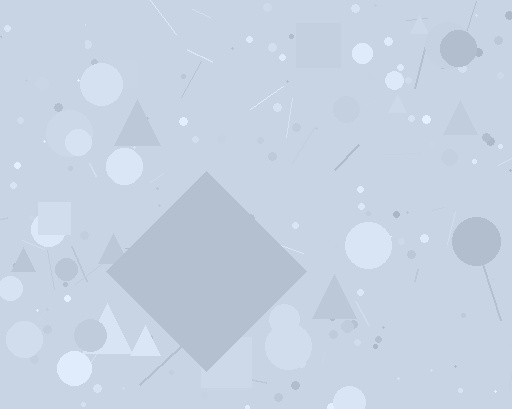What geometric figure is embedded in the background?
A diamond is embedded in the background.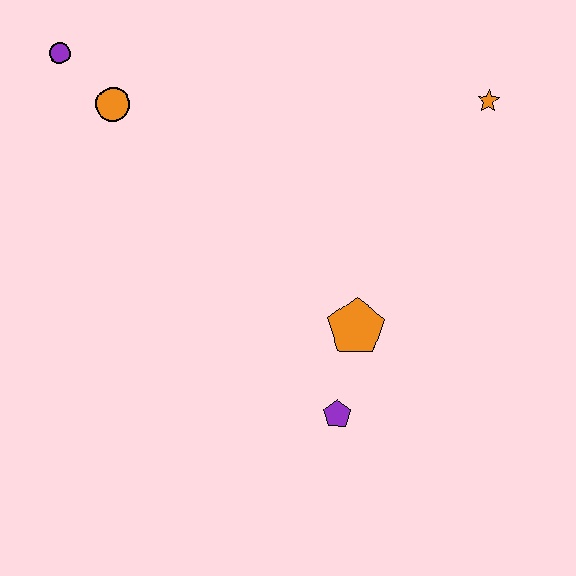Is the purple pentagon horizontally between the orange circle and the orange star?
Yes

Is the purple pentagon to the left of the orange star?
Yes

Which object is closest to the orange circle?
The purple circle is closest to the orange circle.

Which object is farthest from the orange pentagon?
The purple circle is farthest from the orange pentagon.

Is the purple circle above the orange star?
Yes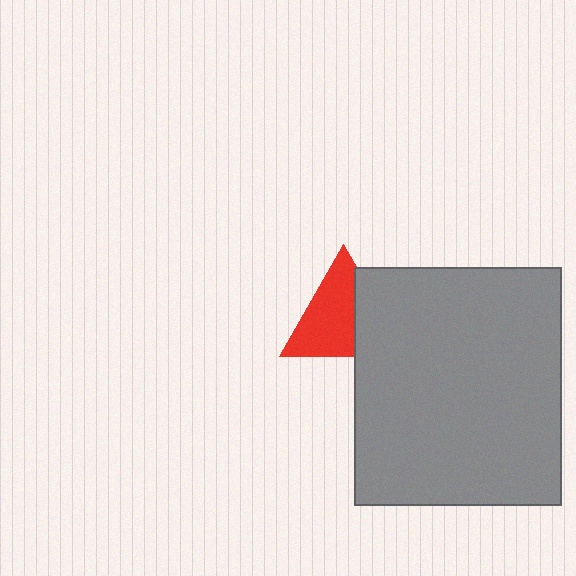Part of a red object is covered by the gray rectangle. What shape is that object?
It is a triangle.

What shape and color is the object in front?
The object in front is a gray rectangle.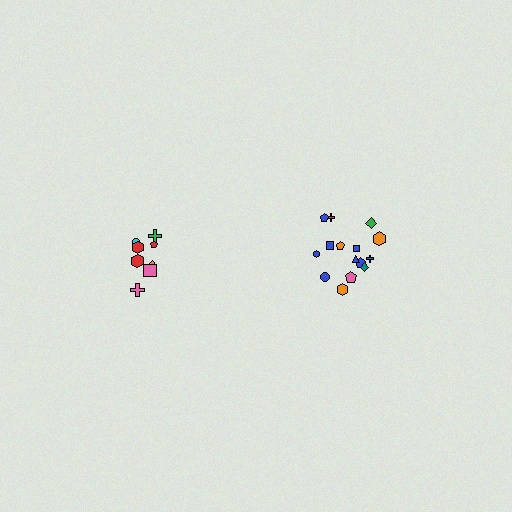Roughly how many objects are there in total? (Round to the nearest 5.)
Roughly 25 objects in total.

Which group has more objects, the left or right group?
The right group.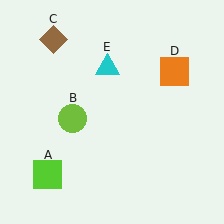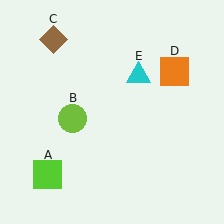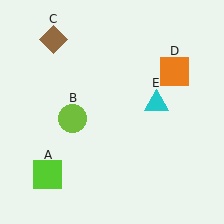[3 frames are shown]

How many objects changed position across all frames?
1 object changed position: cyan triangle (object E).